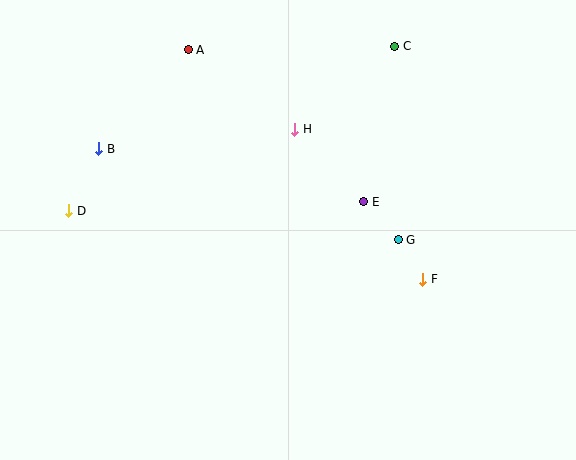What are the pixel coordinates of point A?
Point A is at (188, 50).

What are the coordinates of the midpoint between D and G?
The midpoint between D and G is at (234, 225).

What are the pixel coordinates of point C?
Point C is at (395, 46).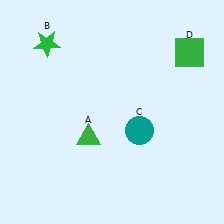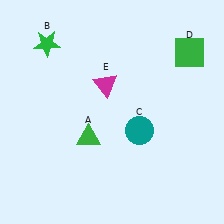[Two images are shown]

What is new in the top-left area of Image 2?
A magenta triangle (E) was added in the top-left area of Image 2.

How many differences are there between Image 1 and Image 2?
There is 1 difference between the two images.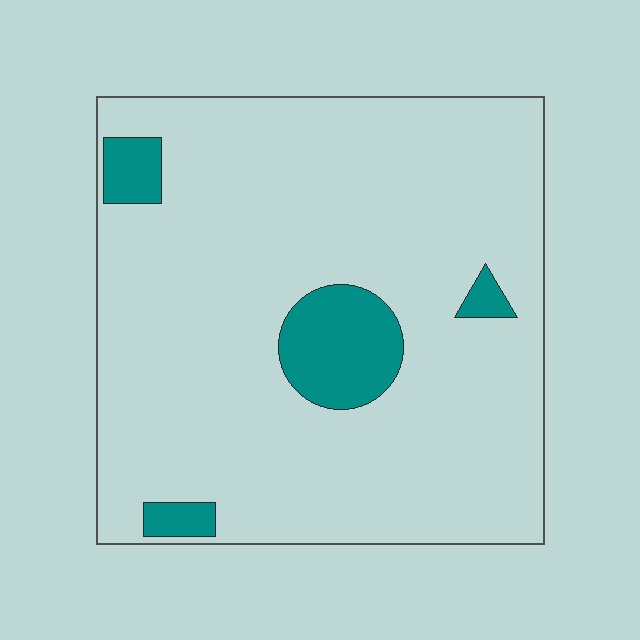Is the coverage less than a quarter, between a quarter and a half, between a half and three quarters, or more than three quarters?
Less than a quarter.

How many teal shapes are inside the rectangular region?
4.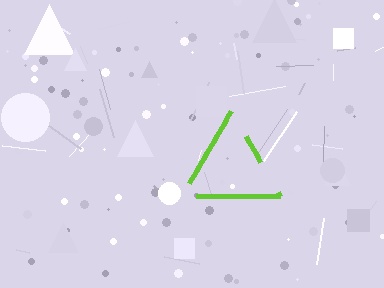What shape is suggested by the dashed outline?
The dashed outline suggests a triangle.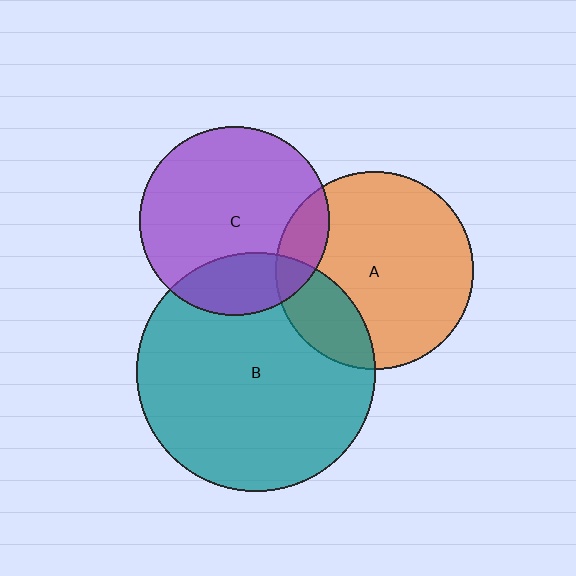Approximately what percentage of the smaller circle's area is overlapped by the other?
Approximately 20%.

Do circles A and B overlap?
Yes.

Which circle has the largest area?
Circle B (teal).